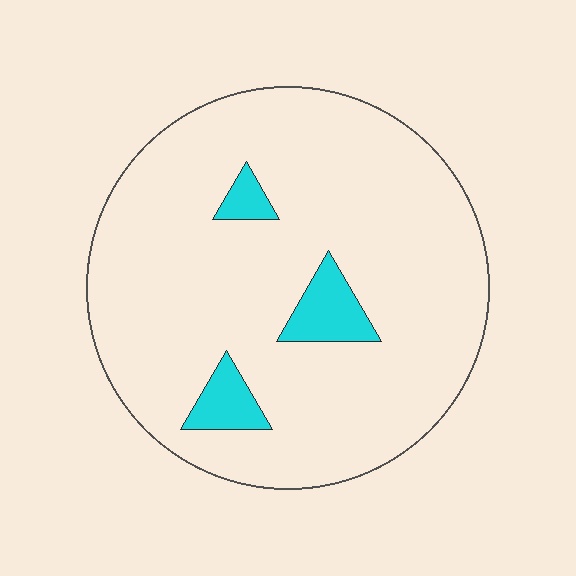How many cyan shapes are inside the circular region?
3.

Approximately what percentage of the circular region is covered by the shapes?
Approximately 10%.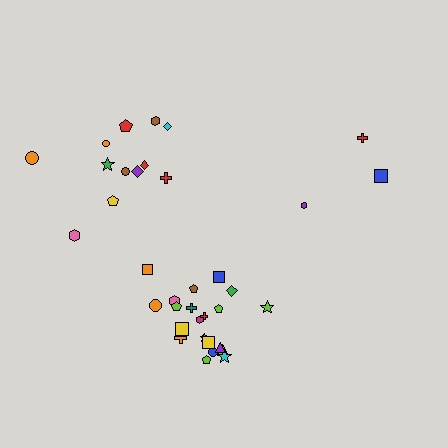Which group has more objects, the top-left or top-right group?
The top-left group.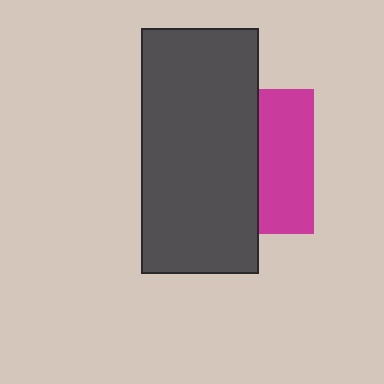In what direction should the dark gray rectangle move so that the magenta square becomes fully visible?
The dark gray rectangle should move left. That is the shortest direction to clear the overlap and leave the magenta square fully visible.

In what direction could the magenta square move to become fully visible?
The magenta square could move right. That would shift it out from behind the dark gray rectangle entirely.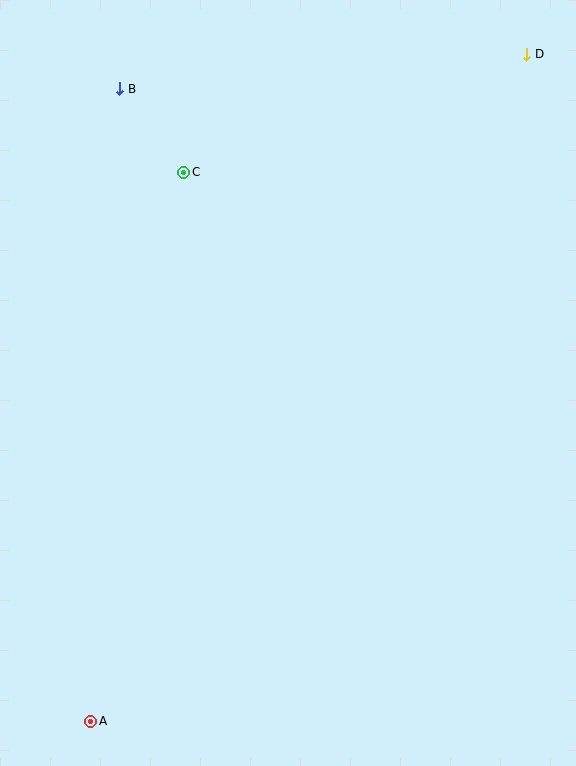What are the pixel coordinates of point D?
Point D is at (527, 54).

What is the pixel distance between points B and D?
The distance between B and D is 408 pixels.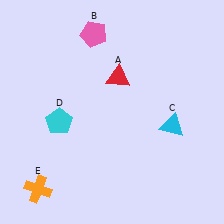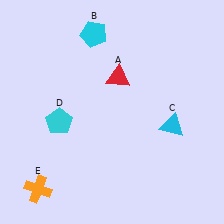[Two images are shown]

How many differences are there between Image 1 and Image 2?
There is 1 difference between the two images.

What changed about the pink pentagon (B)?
In Image 1, B is pink. In Image 2, it changed to cyan.